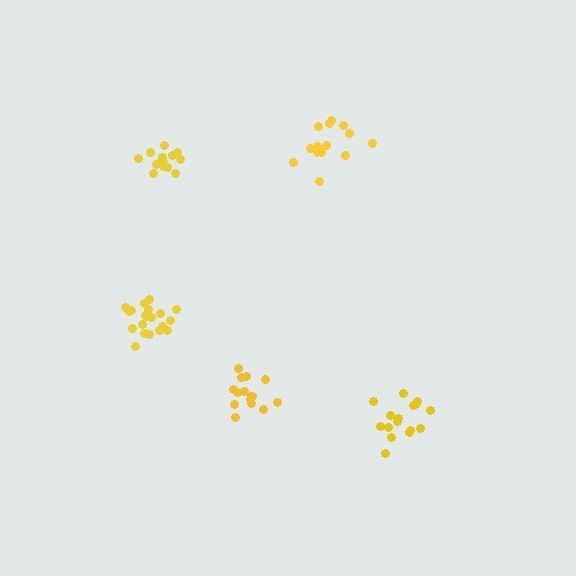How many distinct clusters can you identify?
There are 5 distinct clusters.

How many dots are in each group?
Group 1: 14 dots, Group 2: 20 dots, Group 3: 17 dots, Group 4: 15 dots, Group 5: 14 dots (80 total).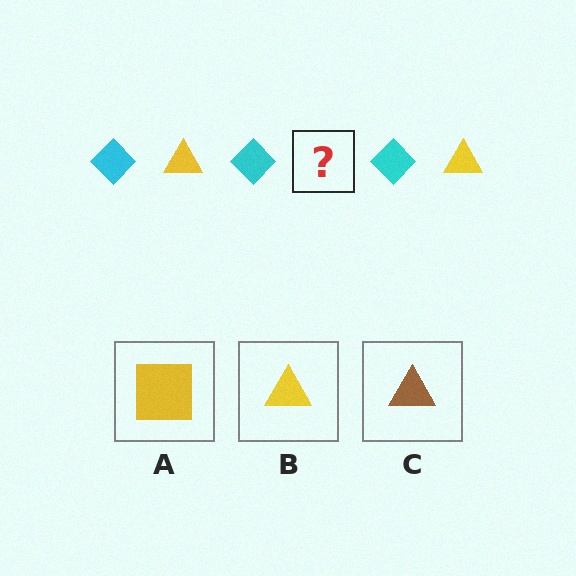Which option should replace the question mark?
Option B.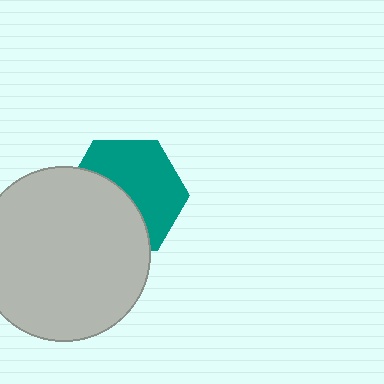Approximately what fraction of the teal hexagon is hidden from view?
Roughly 45% of the teal hexagon is hidden behind the light gray circle.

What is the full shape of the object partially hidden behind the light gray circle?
The partially hidden object is a teal hexagon.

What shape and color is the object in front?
The object in front is a light gray circle.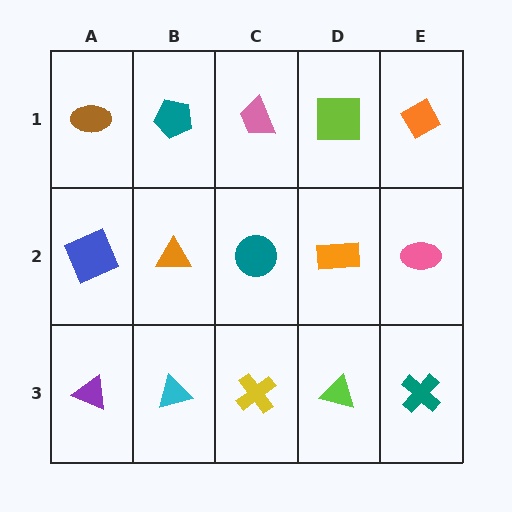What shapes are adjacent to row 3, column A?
A blue square (row 2, column A), a cyan triangle (row 3, column B).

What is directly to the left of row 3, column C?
A cyan triangle.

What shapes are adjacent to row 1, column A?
A blue square (row 2, column A), a teal pentagon (row 1, column B).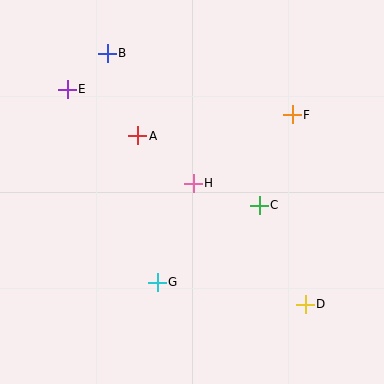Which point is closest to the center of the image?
Point H at (193, 183) is closest to the center.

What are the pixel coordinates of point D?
Point D is at (305, 304).